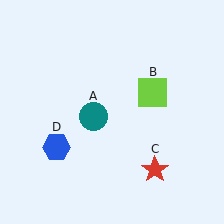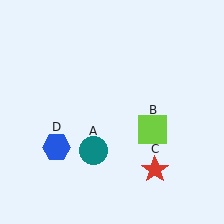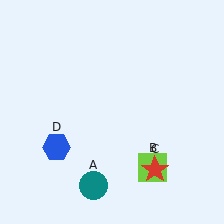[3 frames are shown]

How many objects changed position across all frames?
2 objects changed position: teal circle (object A), lime square (object B).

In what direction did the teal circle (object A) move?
The teal circle (object A) moved down.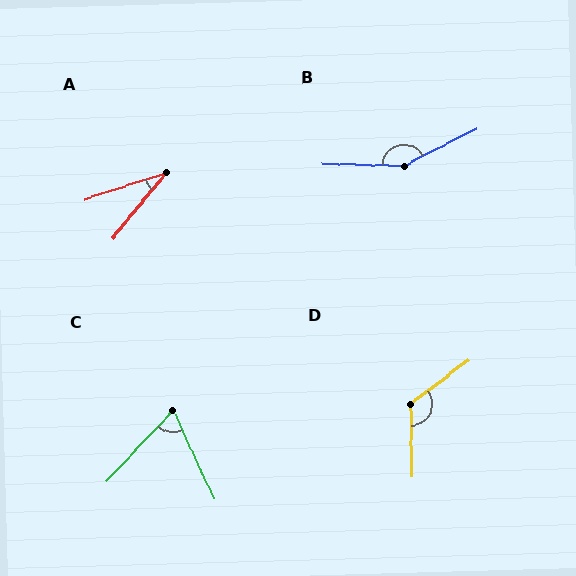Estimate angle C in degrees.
Approximately 68 degrees.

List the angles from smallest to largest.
A (33°), C (68°), D (126°), B (151°).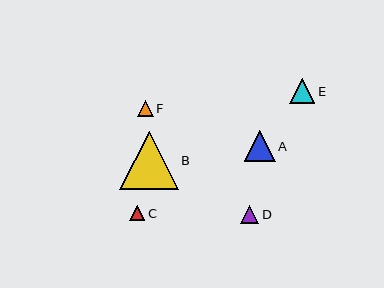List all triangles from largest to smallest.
From largest to smallest: B, A, E, D, F, C.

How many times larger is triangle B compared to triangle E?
Triangle B is approximately 2.3 times the size of triangle E.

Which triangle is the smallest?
Triangle C is the smallest with a size of approximately 15 pixels.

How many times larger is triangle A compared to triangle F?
Triangle A is approximately 2.0 times the size of triangle F.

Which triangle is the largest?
Triangle B is the largest with a size of approximately 58 pixels.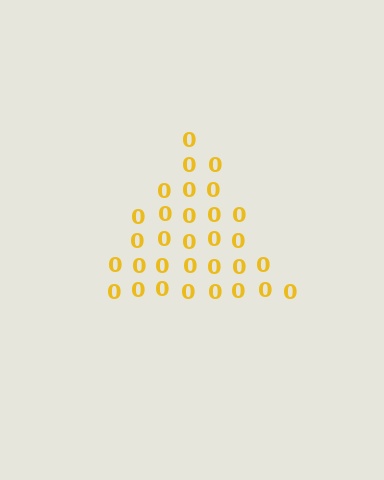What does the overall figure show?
The overall figure shows a triangle.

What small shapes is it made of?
It is made of small digit 0's.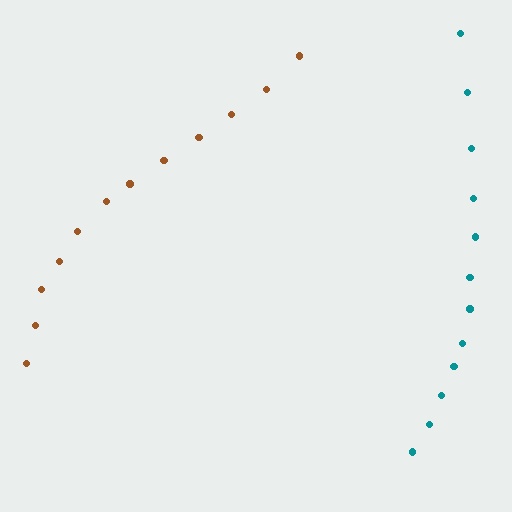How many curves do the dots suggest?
There are 2 distinct paths.